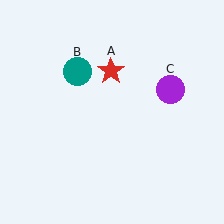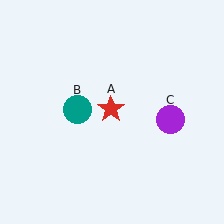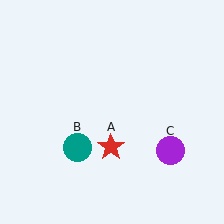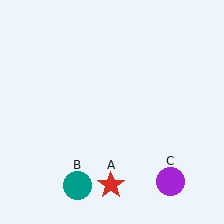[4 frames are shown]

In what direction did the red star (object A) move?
The red star (object A) moved down.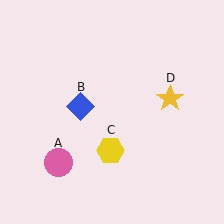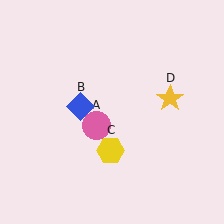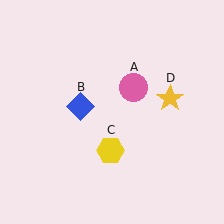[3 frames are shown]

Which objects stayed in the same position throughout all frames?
Blue diamond (object B) and yellow hexagon (object C) and yellow star (object D) remained stationary.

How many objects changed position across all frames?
1 object changed position: pink circle (object A).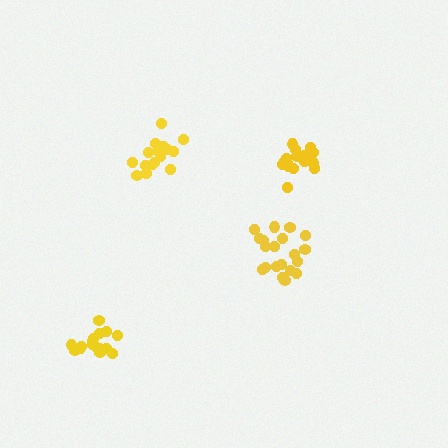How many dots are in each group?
Group 1: 20 dots, Group 2: 16 dots, Group 3: 16 dots, Group 4: 18 dots (70 total).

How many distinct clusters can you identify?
There are 4 distinct clusters.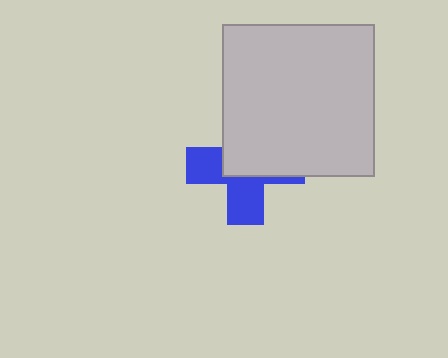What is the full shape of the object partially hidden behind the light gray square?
The partially hidden object is a blue cross.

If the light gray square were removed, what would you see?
You would see the complete blue cross.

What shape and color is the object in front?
The object in front is a light gray square.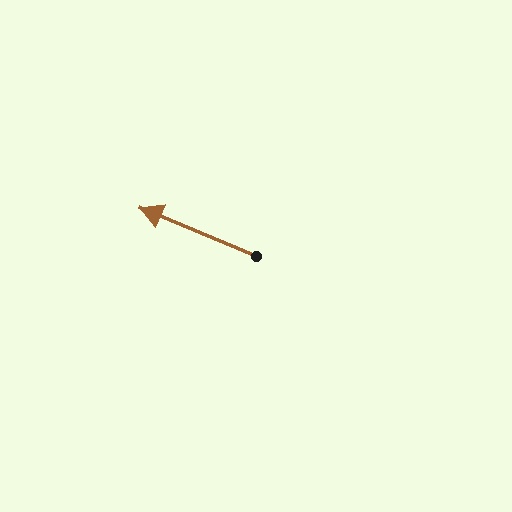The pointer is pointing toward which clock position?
Roughly 10 o'clock.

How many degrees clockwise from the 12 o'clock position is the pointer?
Approximately 293 degrees.